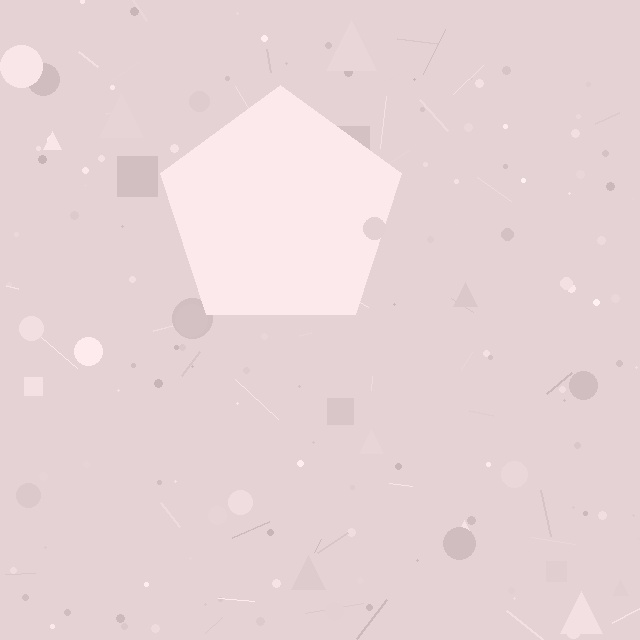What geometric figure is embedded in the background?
A pentagon is embedded in the background.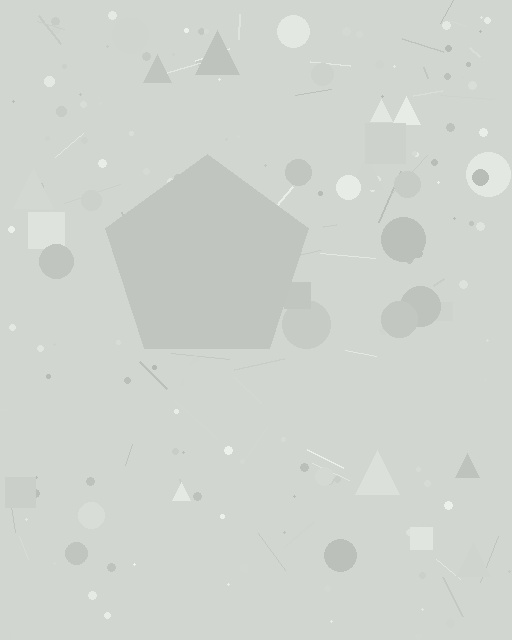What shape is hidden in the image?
A pentagon is hidden in the image.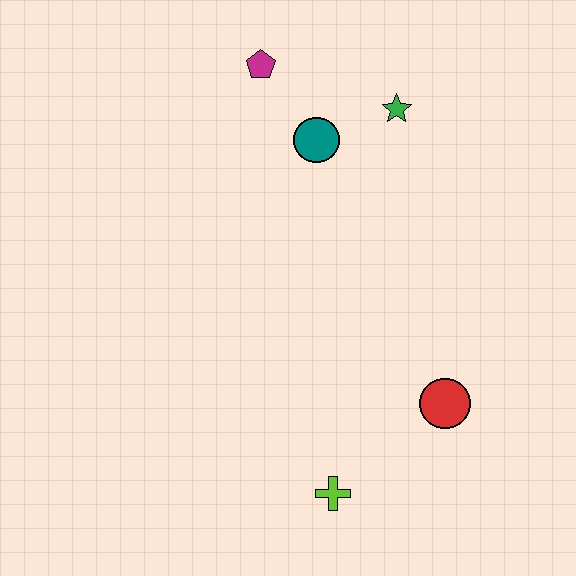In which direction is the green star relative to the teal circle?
The green star is to the right of the teal circle.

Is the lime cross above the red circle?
No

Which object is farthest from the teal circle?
The lime cross is farthest from the teal circle.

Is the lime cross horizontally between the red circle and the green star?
No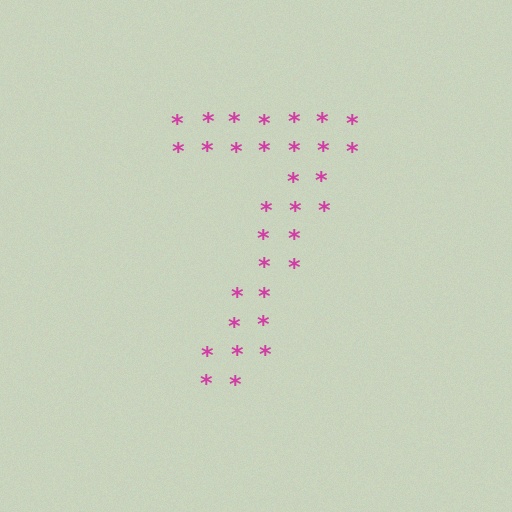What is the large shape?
The large shape is the digit 7.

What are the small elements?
The small elements are asterisks.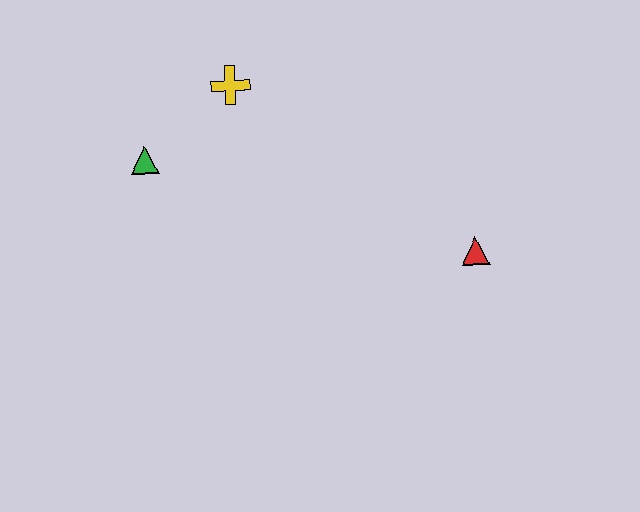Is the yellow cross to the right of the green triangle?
Yes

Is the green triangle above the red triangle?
Yes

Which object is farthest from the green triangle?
The red triangle is farthest from the green triangle.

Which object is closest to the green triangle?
The yellow cross is closest to the green triangle.